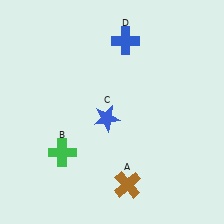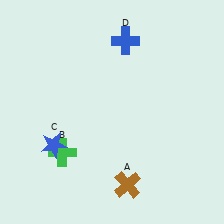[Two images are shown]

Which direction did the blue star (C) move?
The blue star (C) moved left.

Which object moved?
The blue star (C) moved left.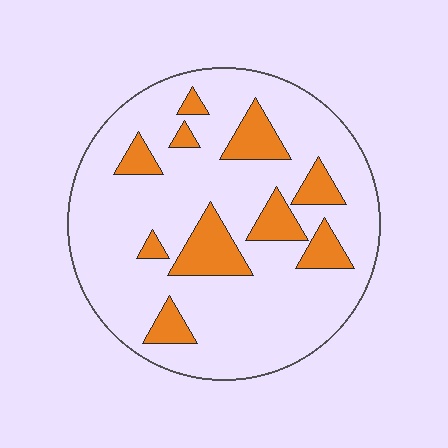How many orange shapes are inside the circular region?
10.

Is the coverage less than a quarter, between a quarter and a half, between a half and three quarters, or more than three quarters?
Less than a quarter.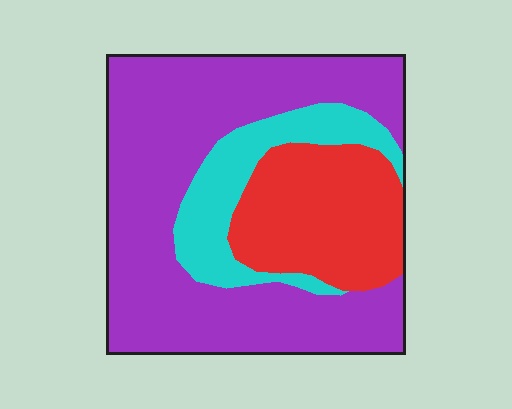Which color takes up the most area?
Purple, at roughly 60%.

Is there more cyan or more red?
Red.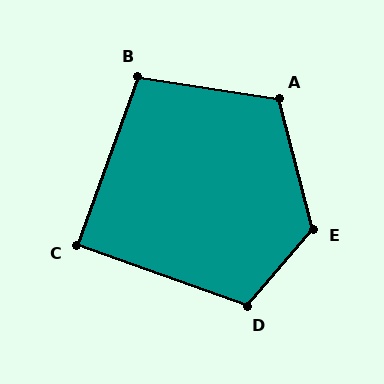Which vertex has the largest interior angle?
E, at approximately 124 degrees.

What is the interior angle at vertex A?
Approximately 114 degrees (obtuse).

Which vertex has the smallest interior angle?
C, at approximately 90 degrees.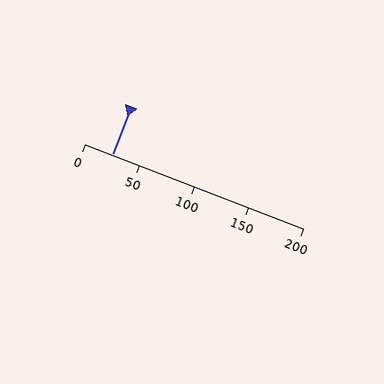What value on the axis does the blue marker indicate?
The marker indicates approximately 25.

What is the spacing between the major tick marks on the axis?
The major ticks are spaced 50 apart.